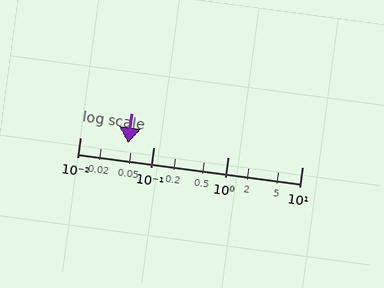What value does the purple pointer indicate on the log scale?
The pointer indicates approximately 0.045.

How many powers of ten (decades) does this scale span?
The scale spans 3 decades, from 0.01 to 10.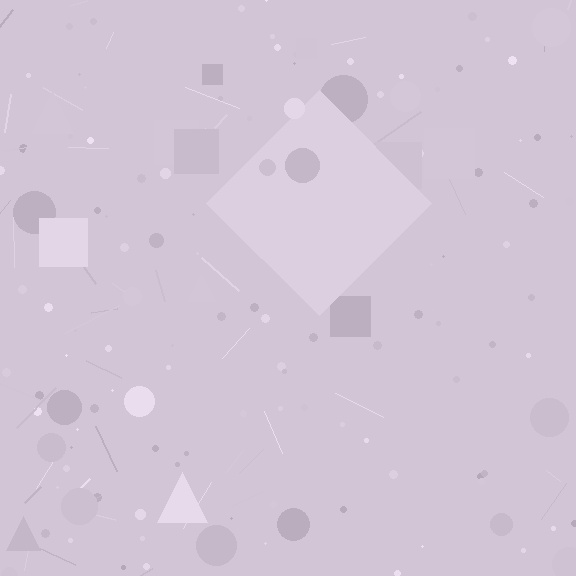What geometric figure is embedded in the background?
A diamond is embedded in the background.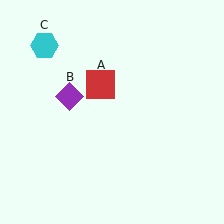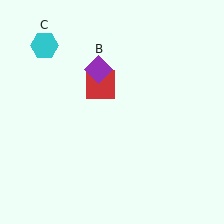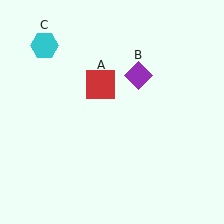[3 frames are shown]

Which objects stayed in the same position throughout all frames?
Red square (object A) and cyan hexagon (object C) remained stationary.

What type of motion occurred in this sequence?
The purple diamond (object B) rotated clockwise around the center of the scene.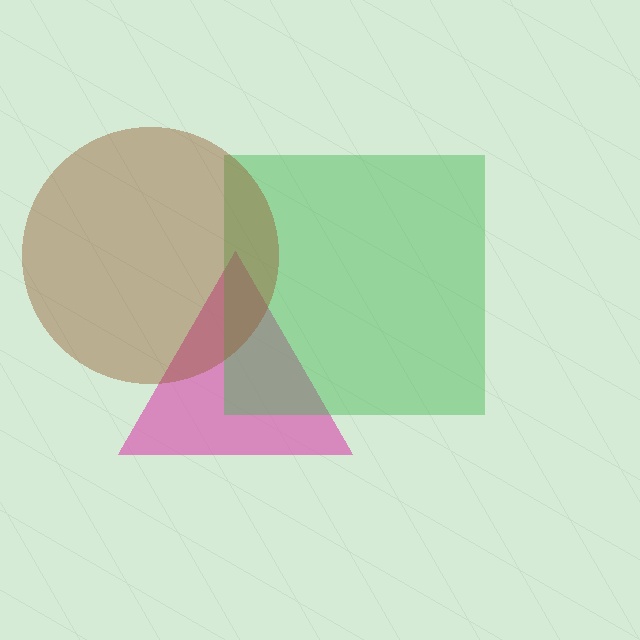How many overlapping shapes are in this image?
There are 3 overlapping shapes in the image.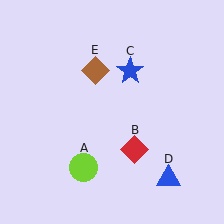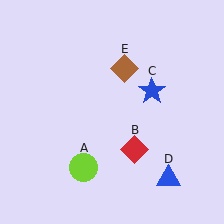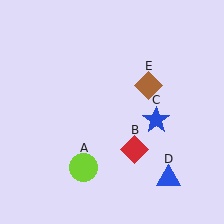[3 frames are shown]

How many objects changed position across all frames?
2 objects changed position: blue star (object C), brown diamond (object E).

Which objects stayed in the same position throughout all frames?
Lime circle (object A) and red diamond (object B) and blue triangle (object D) remained stationary.